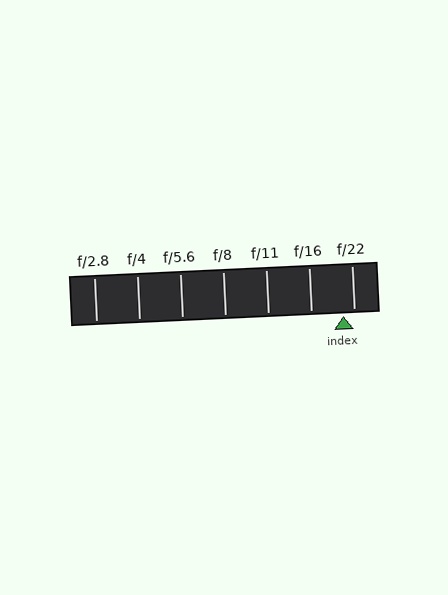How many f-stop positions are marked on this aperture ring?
There are 7 f-stop positions marked.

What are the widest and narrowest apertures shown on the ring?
The widest aperture shown is f/2.8 and the narrowest is f/22.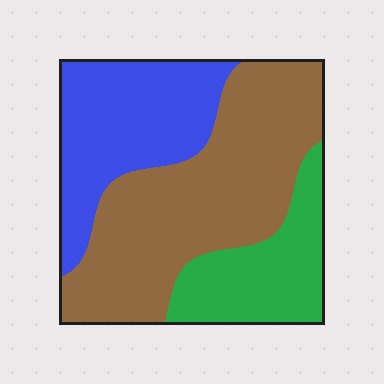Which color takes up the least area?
Green, at roughly 20%.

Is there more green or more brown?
Brown.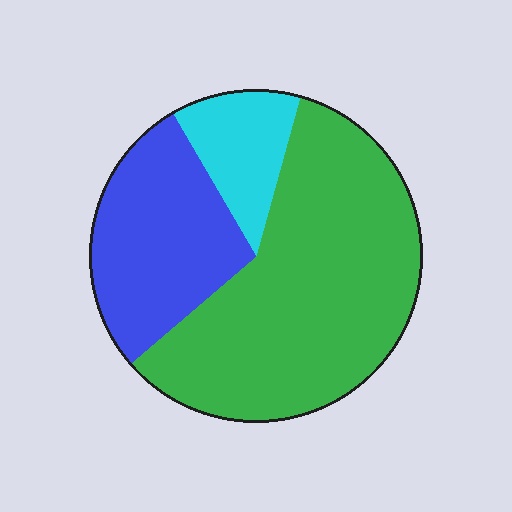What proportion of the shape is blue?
Blue takes up about one quarter (1/4) of the shape.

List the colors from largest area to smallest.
From largest to smallest: green, blue, cyan.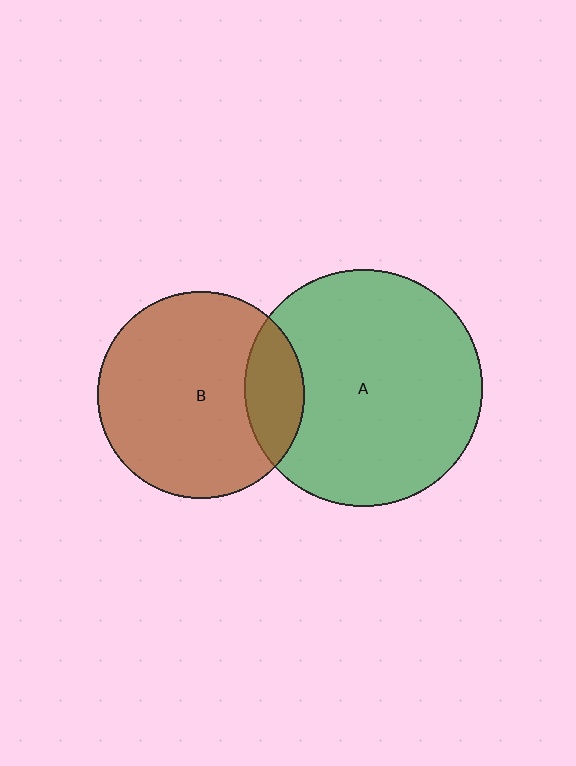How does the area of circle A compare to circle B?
Approximately 1.3 times.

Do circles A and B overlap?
Yes.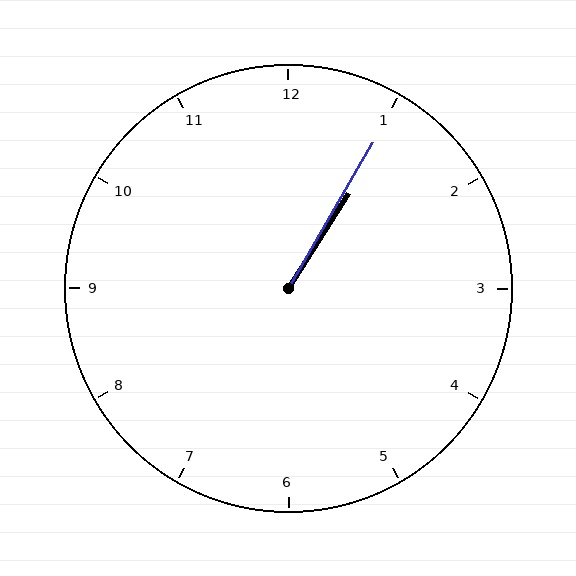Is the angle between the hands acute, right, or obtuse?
It is acute.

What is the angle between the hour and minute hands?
Approximately 2 degrees.